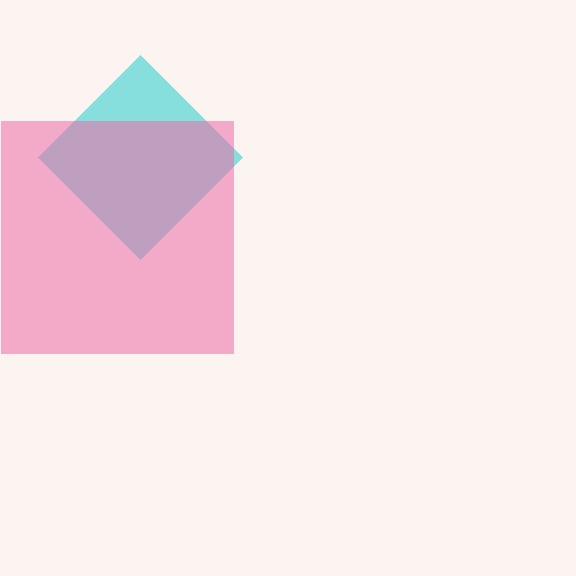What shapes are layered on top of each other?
The layered shapes are: a cyan diamond, a pink square.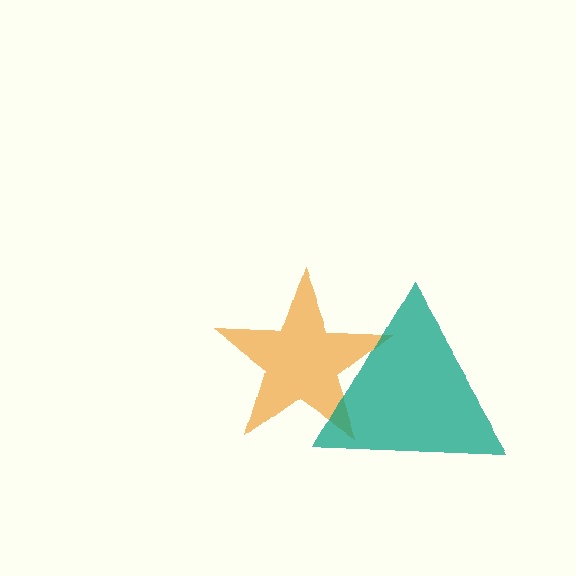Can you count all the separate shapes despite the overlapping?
Yes, there are 2 separate shapes.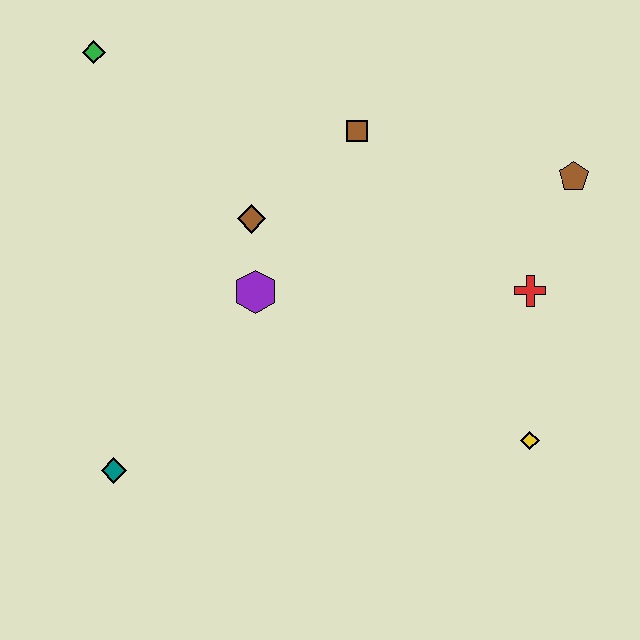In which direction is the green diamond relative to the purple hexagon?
The green diamond is above the purple hexagon.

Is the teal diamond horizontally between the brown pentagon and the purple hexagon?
No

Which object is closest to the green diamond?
The brown diamond is closest to the green diamond.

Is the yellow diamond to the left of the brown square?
No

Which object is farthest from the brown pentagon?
The teal diamond is farthest from the brown pentagon.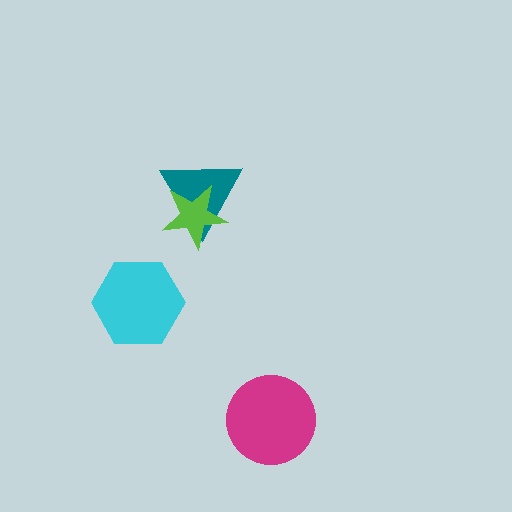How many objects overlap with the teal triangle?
1 object overlaps with the teal triangle.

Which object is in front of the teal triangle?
The lime star is in front of the teal triangle.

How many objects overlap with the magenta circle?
0 objects overlap with the magenta circle.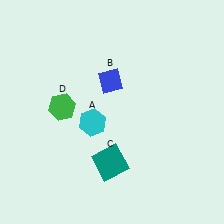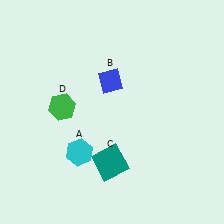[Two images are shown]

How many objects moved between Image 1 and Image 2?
1 object moved between the two images.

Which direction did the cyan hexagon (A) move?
The cyan hexagon (A) moved down.